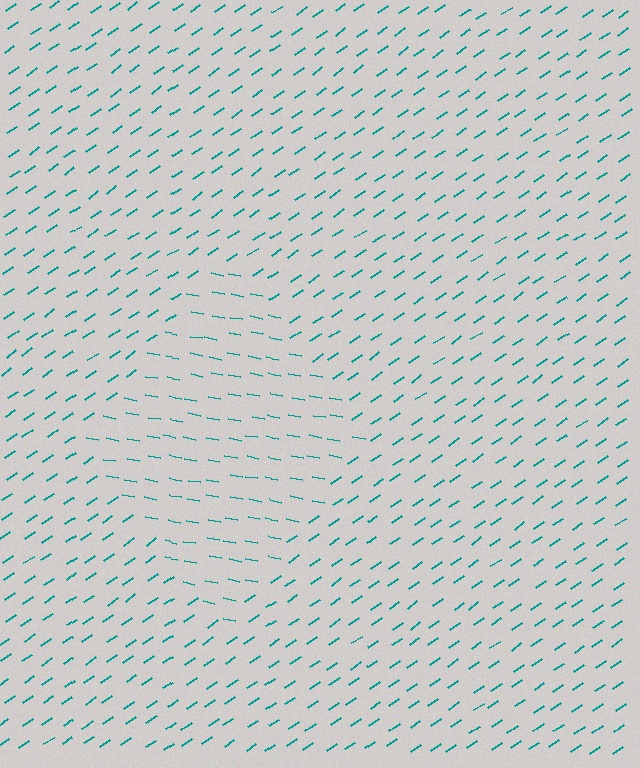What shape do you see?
I see a diamond.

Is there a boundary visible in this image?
Yes, there is a texture boundary formed by a change in line orientation.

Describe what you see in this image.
The image is filled with small teal line segments. A diamond region in the image has lines oriented differently from the surrounding lines, creating a visible texture boundary.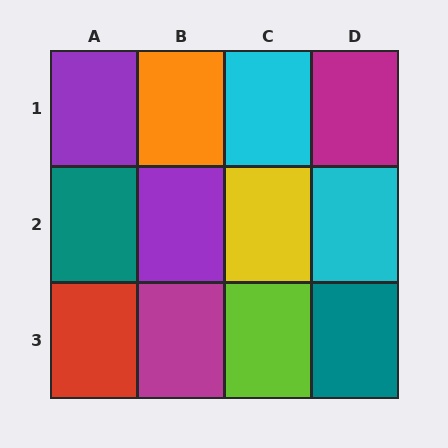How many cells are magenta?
2 cells are magenta.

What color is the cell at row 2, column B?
Purple.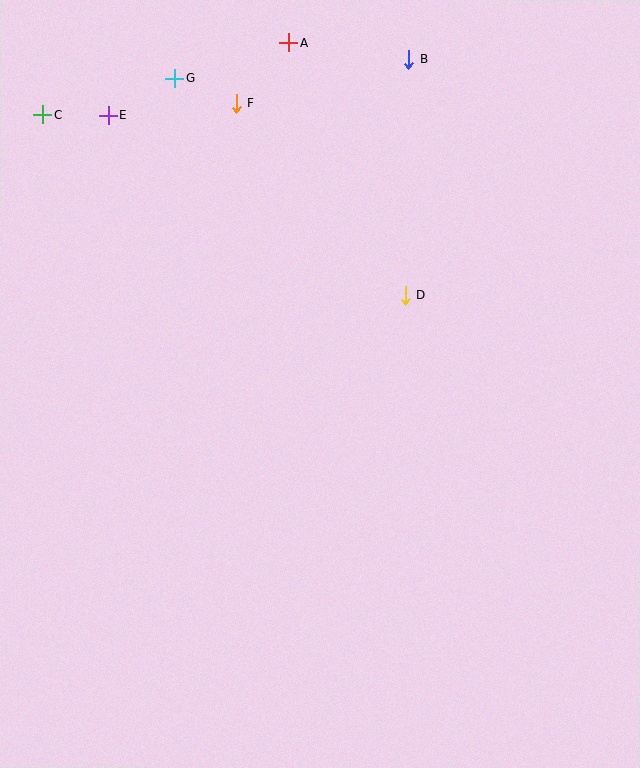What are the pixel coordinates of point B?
Point B is at (409, 59).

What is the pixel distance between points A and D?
The distance between A and D is 278 pixels.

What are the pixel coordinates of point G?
Point G is at (175, 78).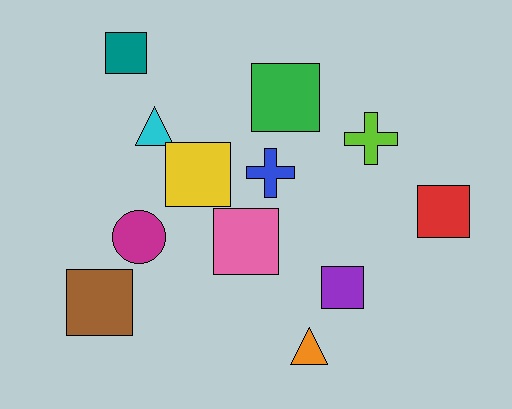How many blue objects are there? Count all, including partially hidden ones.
There is 1 blue object.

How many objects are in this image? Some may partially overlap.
There are 12 objects.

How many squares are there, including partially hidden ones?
There are 7 squares.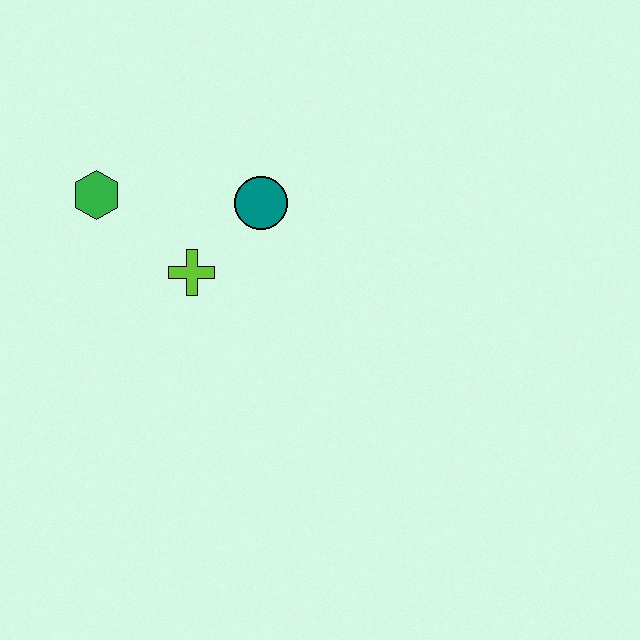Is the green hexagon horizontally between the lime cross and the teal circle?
No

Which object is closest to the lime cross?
The teal circle is closest to the lime cross.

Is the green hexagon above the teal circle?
Yes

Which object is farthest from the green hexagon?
The teal circle is farthest from the green hexagon.